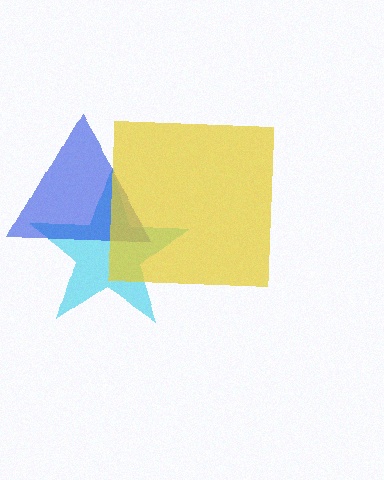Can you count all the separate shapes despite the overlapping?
Yes, there are 3 separate shapes.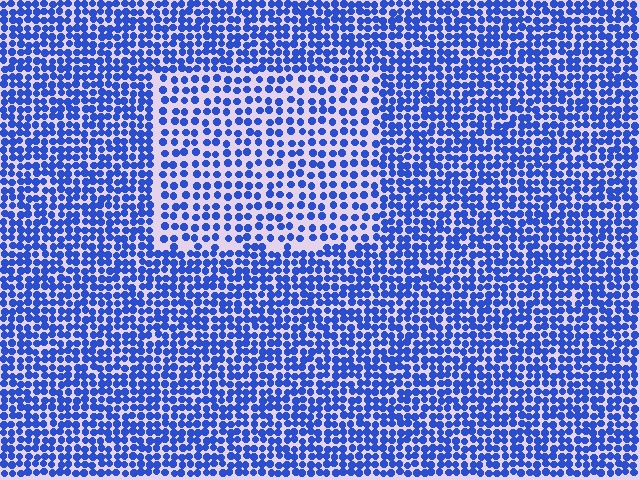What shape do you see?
I see a rectangle.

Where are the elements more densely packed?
The elements are more densely packed outside the rectangle boundary.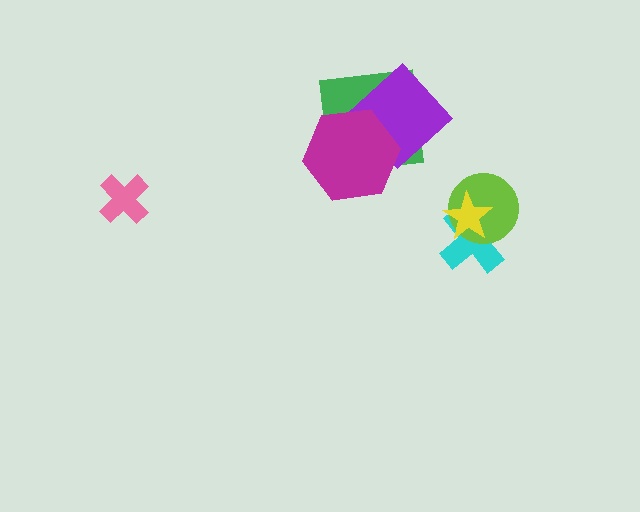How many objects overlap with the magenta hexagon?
2 objects overlap with the magenta hexagon.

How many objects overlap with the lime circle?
2 objects overlap with the lime circle.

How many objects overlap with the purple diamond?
2 objects overlap with the purple diamond.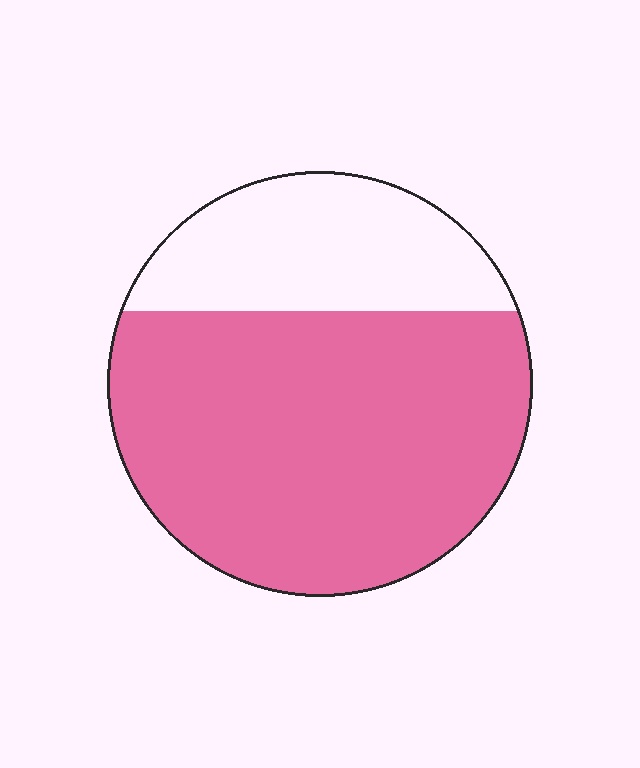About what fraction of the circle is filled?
About three quarters (3/4).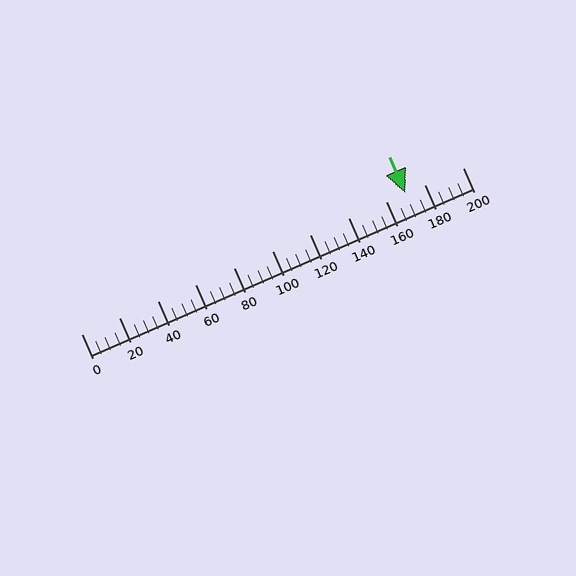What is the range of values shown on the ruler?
The ruler shows values from 0 to 200.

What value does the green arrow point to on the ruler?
The green arrow points to approximately 170.